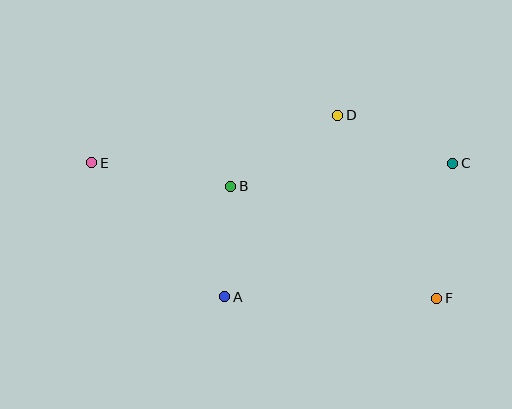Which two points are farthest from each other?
Points E and F are farthest from each other.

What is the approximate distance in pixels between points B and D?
The distance between B and D is approximately 128 pixels.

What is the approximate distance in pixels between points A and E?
The distance between A and E is approximately 189 pixels.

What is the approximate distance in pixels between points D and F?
The distance between D and F is approximately 208 pixels.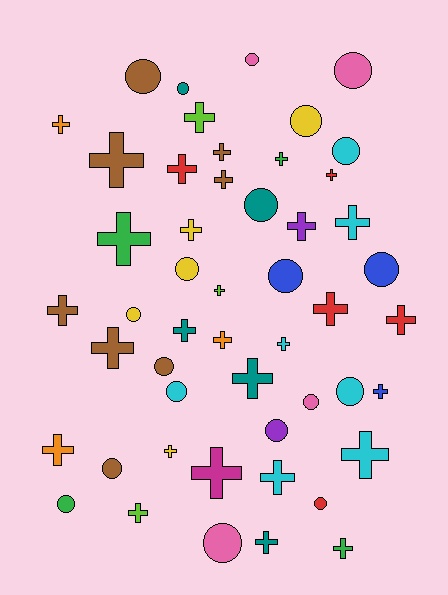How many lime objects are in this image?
There are 3 lime objects.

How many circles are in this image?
There are 20 circles.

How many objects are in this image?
There are 50 objects.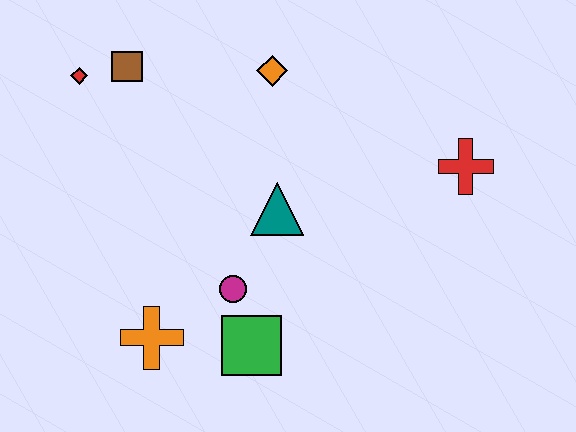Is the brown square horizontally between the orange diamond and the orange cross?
No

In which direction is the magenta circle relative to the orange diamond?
The magenta circle is below the orange diamond.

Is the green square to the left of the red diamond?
No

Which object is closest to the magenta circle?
The green square is closest to the magenta circle.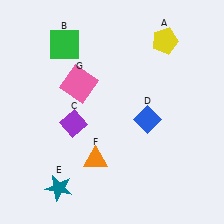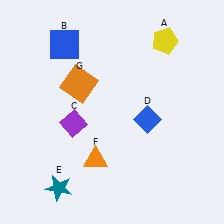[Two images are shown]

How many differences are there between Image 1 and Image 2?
There are 2 differences between the two images.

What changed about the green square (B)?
In Image 1, B is green. In Image 2, it changed to blue.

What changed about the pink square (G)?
In Image 1, G is pink. In Image 2, it changed to orange.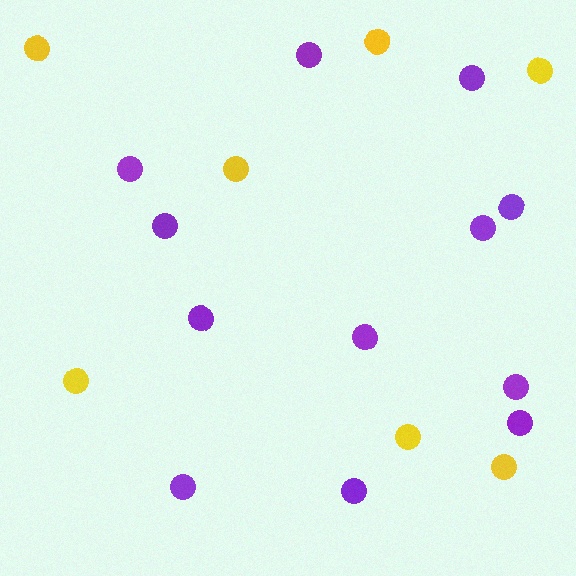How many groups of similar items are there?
There are 2 groups: one group of purple circles (12) and one group of yellow circles (7).